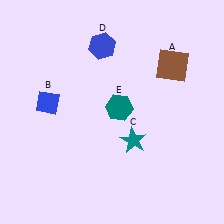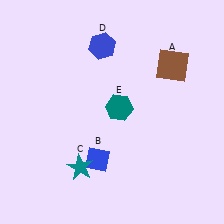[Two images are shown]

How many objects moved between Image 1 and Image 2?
2 objects moved between the two images.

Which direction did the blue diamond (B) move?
The blue diamond (B) moved down.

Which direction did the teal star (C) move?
The teal star (C) moved left.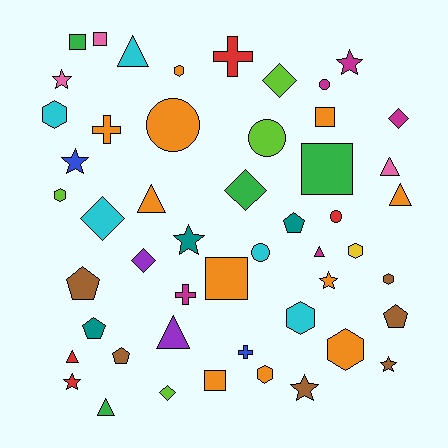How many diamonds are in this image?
There are 6 diamonds.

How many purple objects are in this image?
There are 2 purple objects.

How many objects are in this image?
There are 50 objects.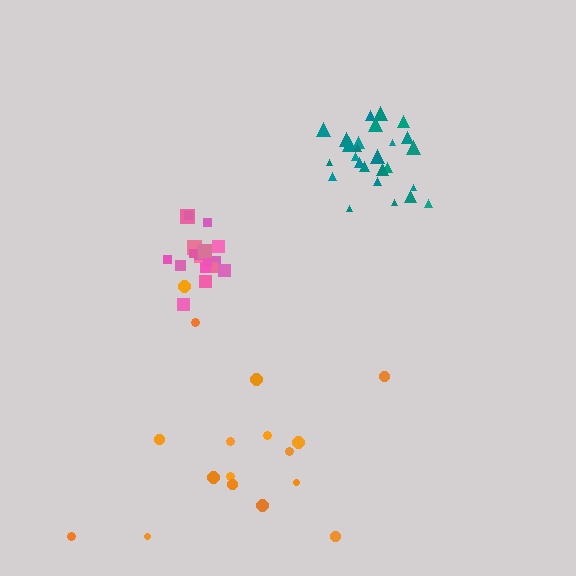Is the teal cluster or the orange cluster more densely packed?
Teal.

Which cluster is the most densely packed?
Teal.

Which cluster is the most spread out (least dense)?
Orange.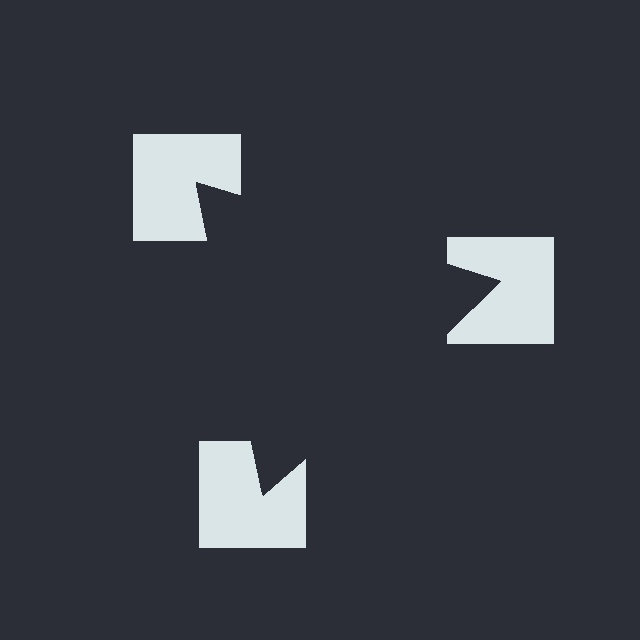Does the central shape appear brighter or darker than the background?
It typically appears slightly darker than the background, even though no actual brightness change is drawn.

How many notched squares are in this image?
There are 3 — one at each vertex of the illusory triangle.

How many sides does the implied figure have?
3 sides.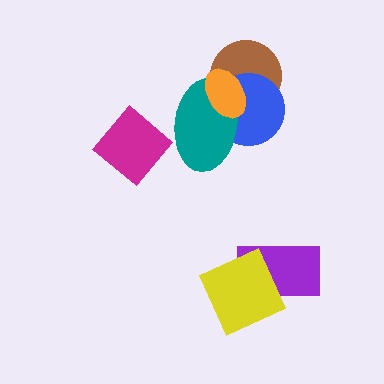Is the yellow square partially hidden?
No, no other shape covers it.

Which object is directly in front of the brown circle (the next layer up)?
The blue circle is directly in front of the brown circle.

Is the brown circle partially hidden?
Yes, it is partially covered by another shape.